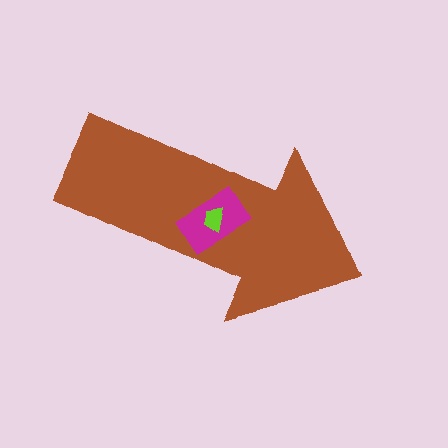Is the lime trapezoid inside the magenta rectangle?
Yes.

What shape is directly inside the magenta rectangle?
The lime trapezoid.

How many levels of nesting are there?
3.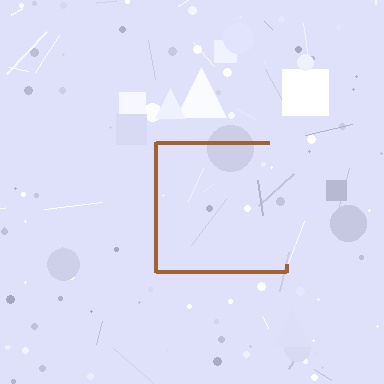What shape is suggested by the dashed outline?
The dashed outline suggests a square.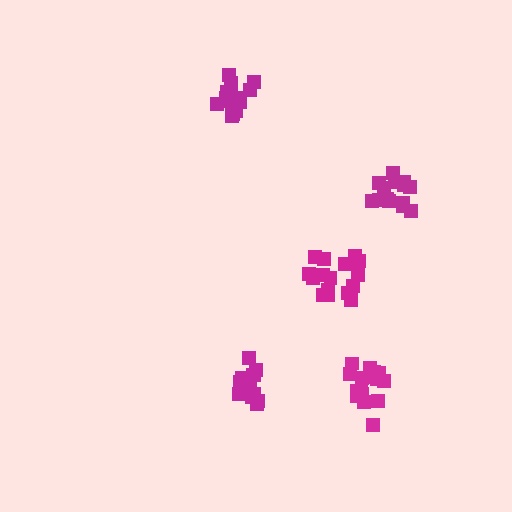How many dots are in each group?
Group 1: 16 dots, Group 2: 14 dots, Group 3: 16 dots, Group 4: 14 dots, Group 5: 17 dots (77 total).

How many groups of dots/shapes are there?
There are 5 groups.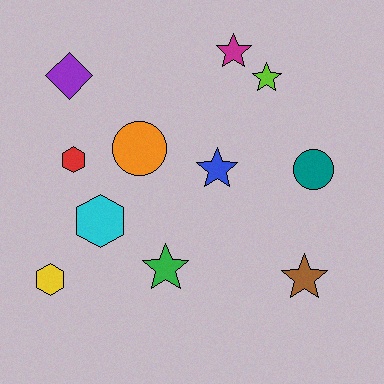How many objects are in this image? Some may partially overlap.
There are 11 objects.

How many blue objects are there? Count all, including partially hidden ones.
There is 1 blue object.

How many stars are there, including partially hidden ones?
There are 5 stars.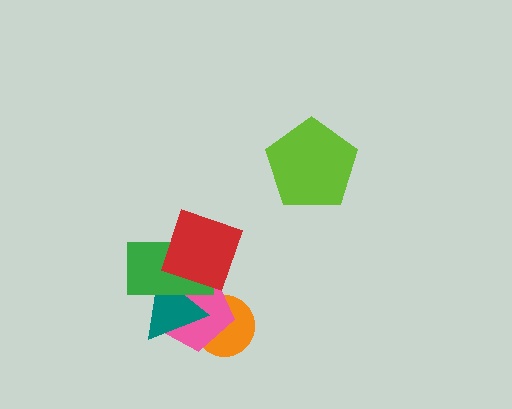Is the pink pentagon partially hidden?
Yes, it is partially covered by another shape.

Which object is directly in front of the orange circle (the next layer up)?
The pink pentagon is directly in front of the orange circle.